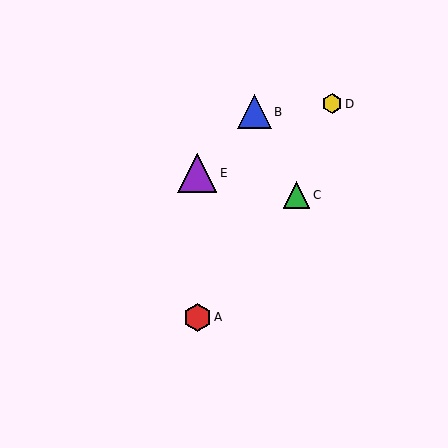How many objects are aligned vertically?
2 objects (A, E) are aligned vertically.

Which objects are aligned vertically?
Objects A, E are aligned vertically.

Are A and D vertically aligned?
No, A is at x≈197 and D is at x≈332.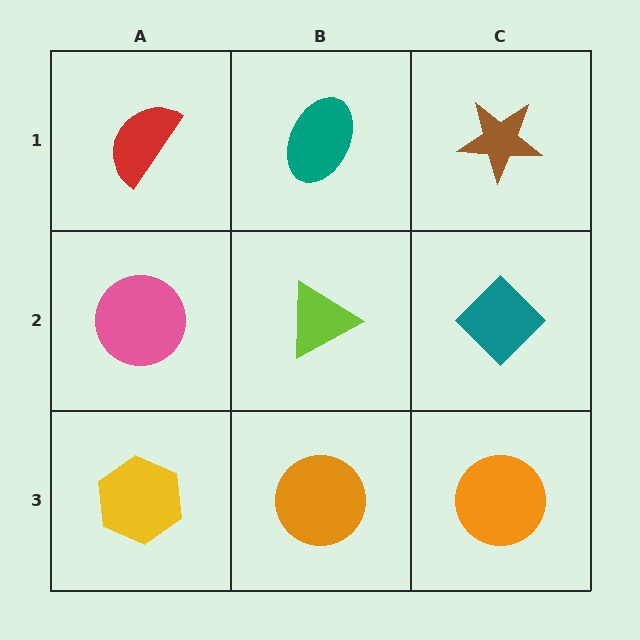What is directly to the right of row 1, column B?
A brown star.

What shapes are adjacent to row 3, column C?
A teal diamond (row 2, column C), an orange circle (row 3, column B).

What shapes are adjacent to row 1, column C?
A teal diamond (row 2, column C), a teal ellipse (row 1, column B).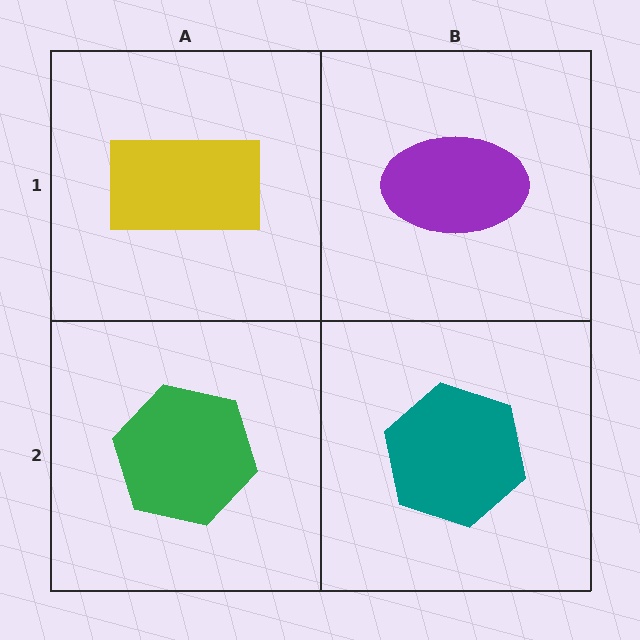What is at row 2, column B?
A teal hexagon.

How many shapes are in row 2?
2 shapes.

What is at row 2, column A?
A green hexagon.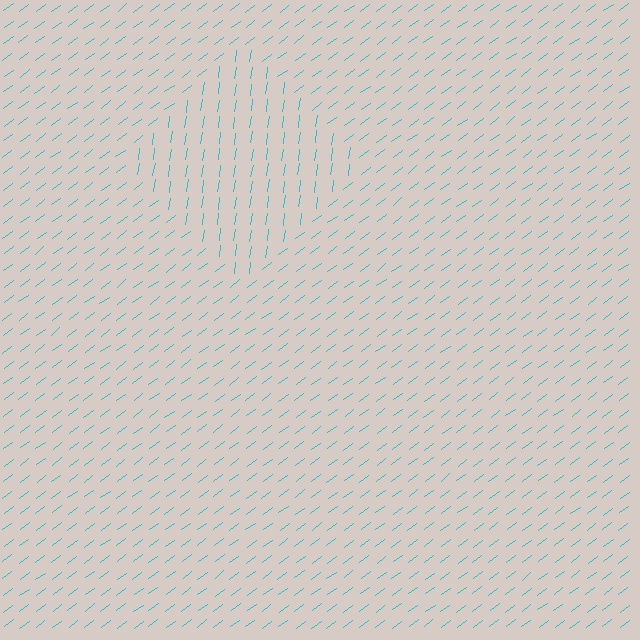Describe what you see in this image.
The image is filled with small cyan line segments. A diamond region in the image has lines oriented differently from the surrounding lines, creating a visible texture boundary.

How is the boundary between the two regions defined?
The boundary is defined purely by a change in line orientation (approximately 45 degrees difference). All lines are the same color and thickness.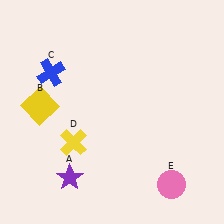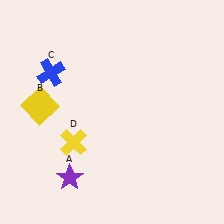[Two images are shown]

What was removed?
The pink circle (E) was removed in Image 2.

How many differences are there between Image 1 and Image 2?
There is 1 difference between the two images.